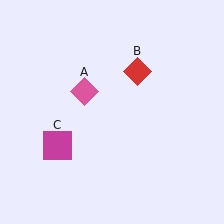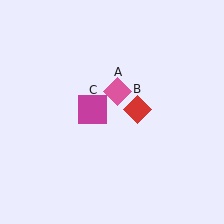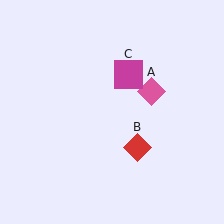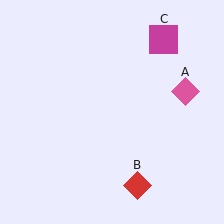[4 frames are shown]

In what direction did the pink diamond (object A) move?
The pink diamond (object A) moved right.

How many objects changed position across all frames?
3 objects changed position: pink diamond (object A), red diamond (object B), magenta square (object C).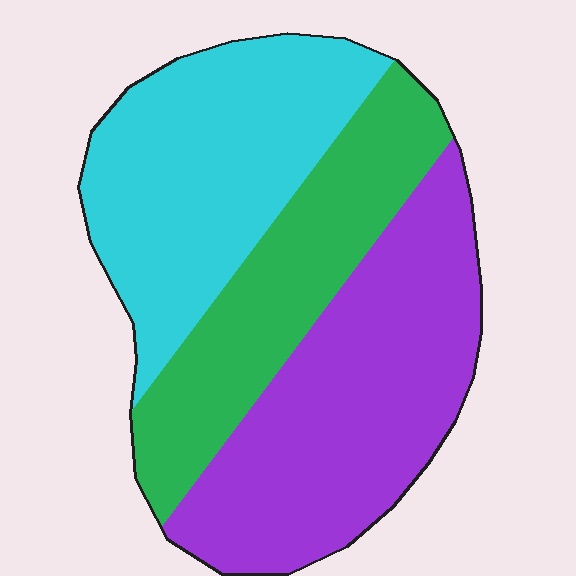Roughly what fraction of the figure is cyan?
Cyan covers roughly 35% of the figure.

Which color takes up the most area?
Purple, at roughly 40%.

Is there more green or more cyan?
Cyan.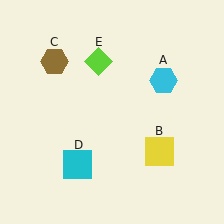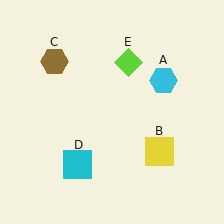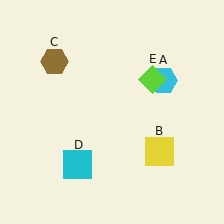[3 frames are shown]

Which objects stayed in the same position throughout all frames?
Cyan hexagon (object A) and yellow square (object B) and brown hexagon (object C) and cyan square (object D) remained stationary.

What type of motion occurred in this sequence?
The lime diamond (object E) rotated clockwise around the center of the scene.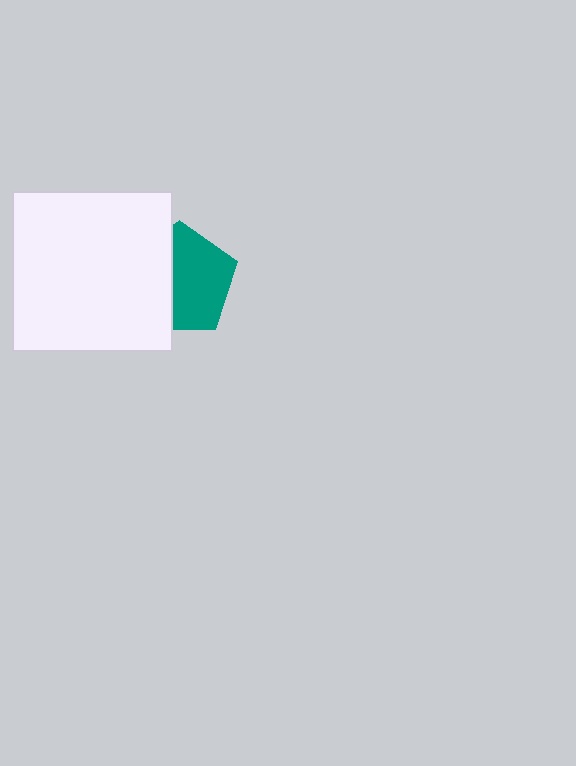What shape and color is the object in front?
The object in front is a white square.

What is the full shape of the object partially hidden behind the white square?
The partially hidden object is a teal pentagon.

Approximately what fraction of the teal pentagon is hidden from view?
Roughly 42% of the teal pentagon is hidden behind the white square.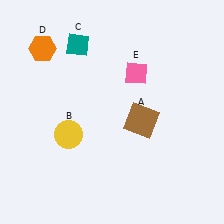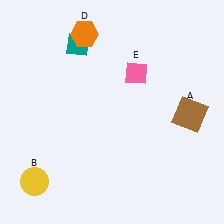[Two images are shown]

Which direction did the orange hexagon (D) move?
The orange hexagon (D) moved right.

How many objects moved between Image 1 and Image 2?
3 objects moved between the two images.